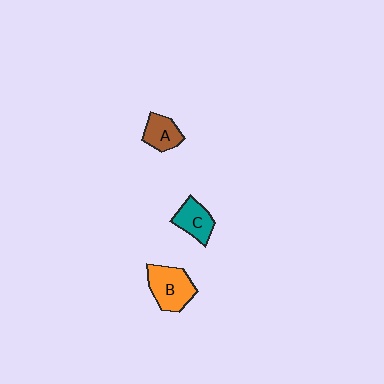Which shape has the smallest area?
Shape A (brown).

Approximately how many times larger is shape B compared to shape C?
Approximately 1.4 times.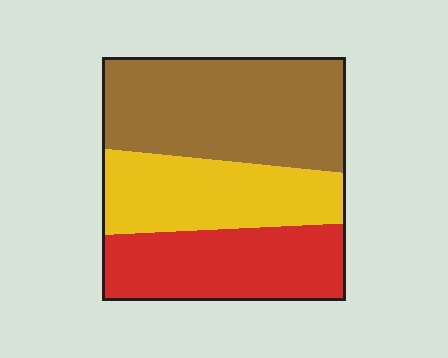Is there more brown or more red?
Brown.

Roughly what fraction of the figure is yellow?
Yellow covers roughly 30% of the figure.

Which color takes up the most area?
Brown, at roughly 45%.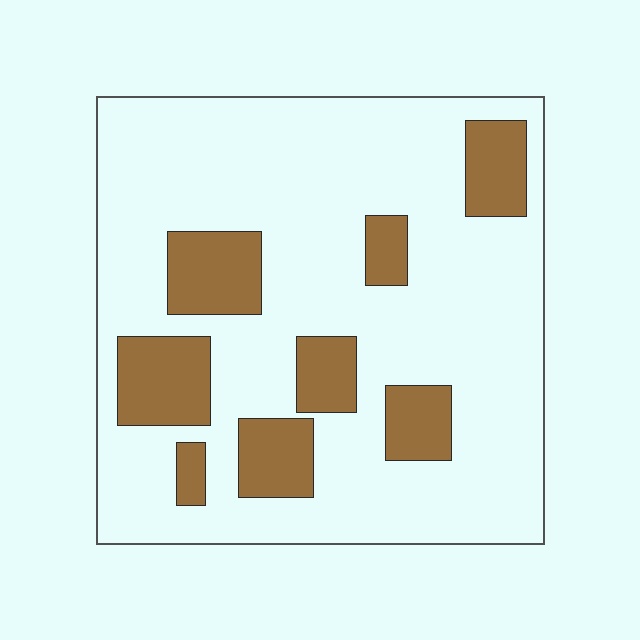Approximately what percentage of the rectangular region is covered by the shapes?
Approximately 20%.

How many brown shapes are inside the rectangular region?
8.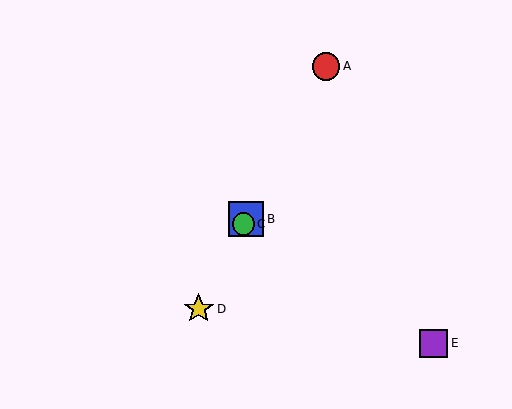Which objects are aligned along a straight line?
Objects A, B, C, D are aligned along a straight line.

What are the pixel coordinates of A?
Object A is at (326, 66).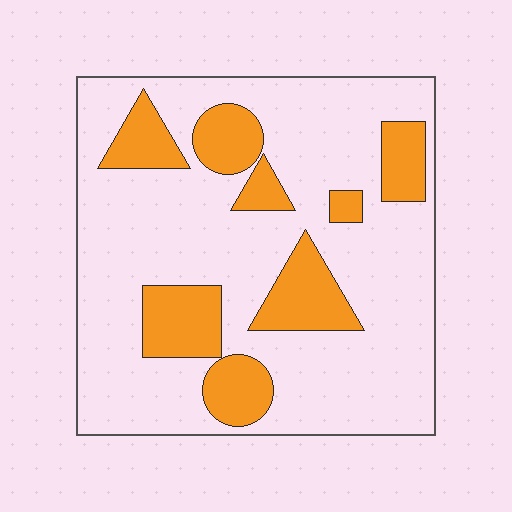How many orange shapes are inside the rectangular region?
8.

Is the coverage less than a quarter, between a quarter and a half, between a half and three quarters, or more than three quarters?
Less than a quarter.